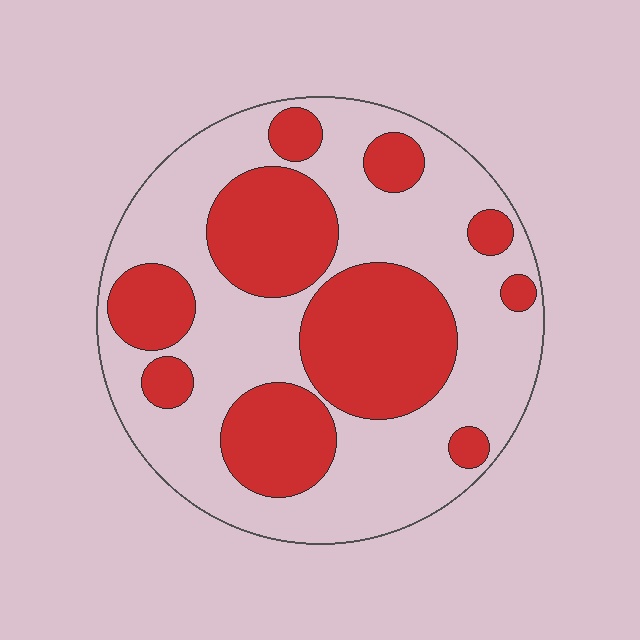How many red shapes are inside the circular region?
10.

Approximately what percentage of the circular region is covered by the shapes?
Approximately 40%.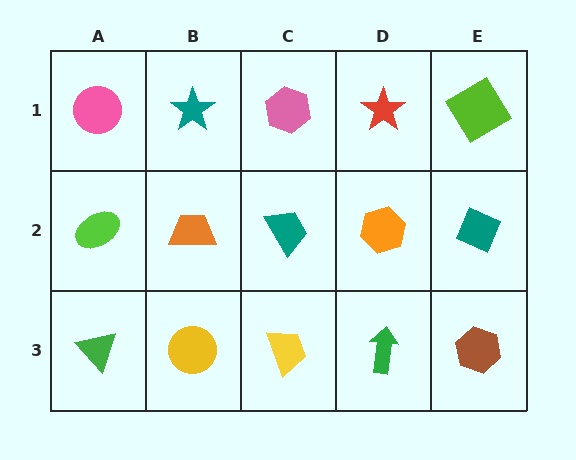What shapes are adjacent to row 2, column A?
A pink circle (row 1, column A), a green triangle (row 3, column A), an orange trapezoid (row 2, column B).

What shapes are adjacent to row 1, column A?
A lime ellipse (row 2, column A), a teal star (row 1, column B).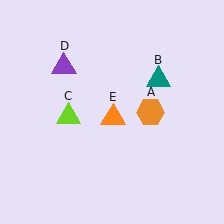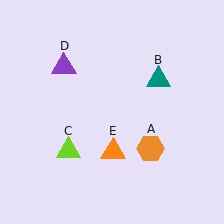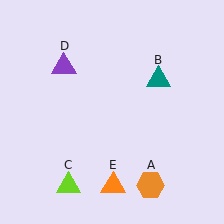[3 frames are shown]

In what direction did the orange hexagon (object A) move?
The orange hexagon (object A) moved down.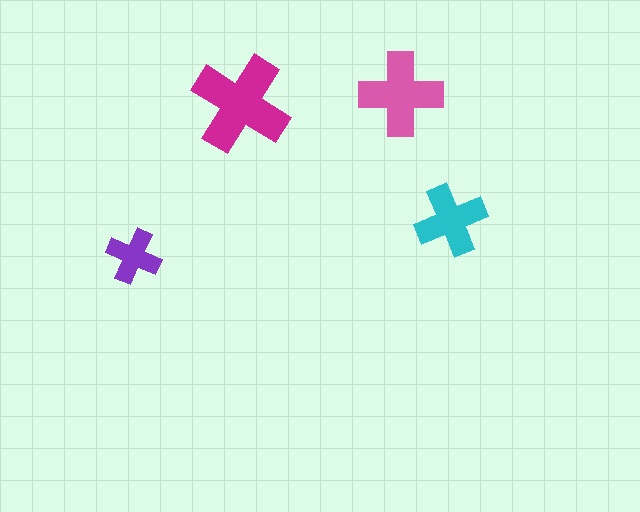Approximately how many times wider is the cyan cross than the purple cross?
About 1.5 times wider.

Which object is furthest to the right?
The cyan cross is rightmost.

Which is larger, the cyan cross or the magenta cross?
The magenta one.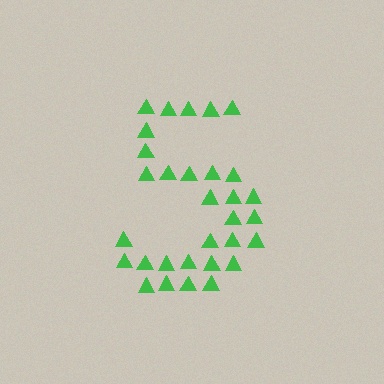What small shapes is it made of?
It is made of small triangles.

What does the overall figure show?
The overall figure shows the digit 5.